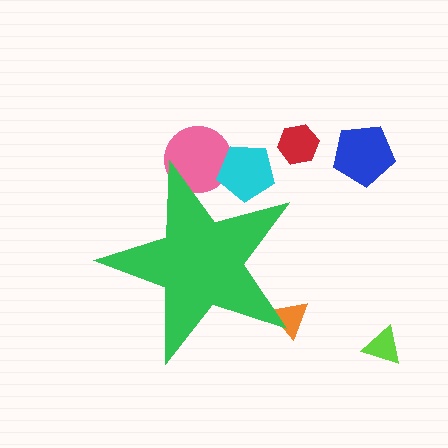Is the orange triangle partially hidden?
Yes, the orange triangle is partially hidden behind the green star.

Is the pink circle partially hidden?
Yes, the pink circle is partially hidden behind the green star.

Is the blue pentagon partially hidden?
No, the blue pentagon is fully visible.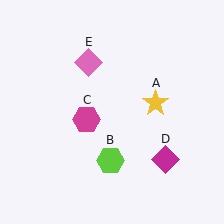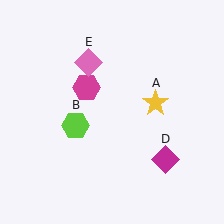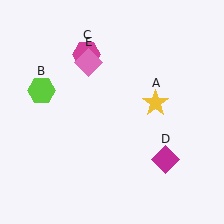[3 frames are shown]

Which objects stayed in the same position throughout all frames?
Yellow star (object A) and magenta diamond (object D) and pink diamond (object E) remained stationary.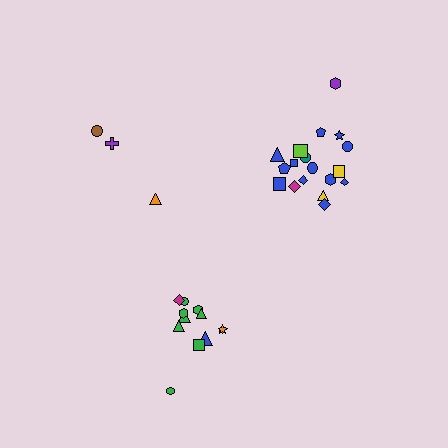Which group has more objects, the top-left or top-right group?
The top-right group.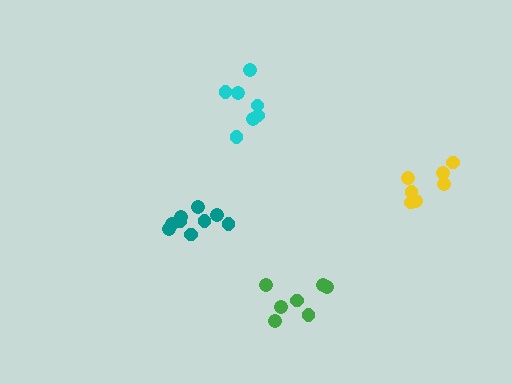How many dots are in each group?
Group 1: 7 dots, Group 2: 7 dots, Group 3: 7 dots, Group 4: 9 dots (30 total).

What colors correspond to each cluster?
The clusters are colored: cyan, yellow, green, teal.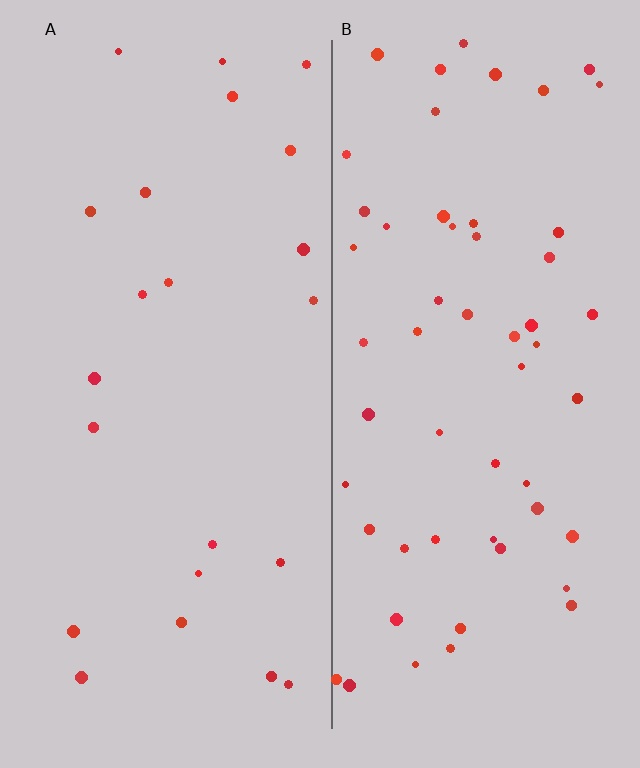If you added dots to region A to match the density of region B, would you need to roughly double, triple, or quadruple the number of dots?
Approximately double.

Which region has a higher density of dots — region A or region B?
B (the right).